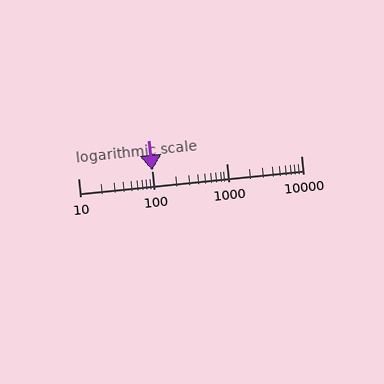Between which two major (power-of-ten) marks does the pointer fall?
The pointer is between 100 and 1000.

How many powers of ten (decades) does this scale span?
The scale spans 3 decades, from 10 to 10000.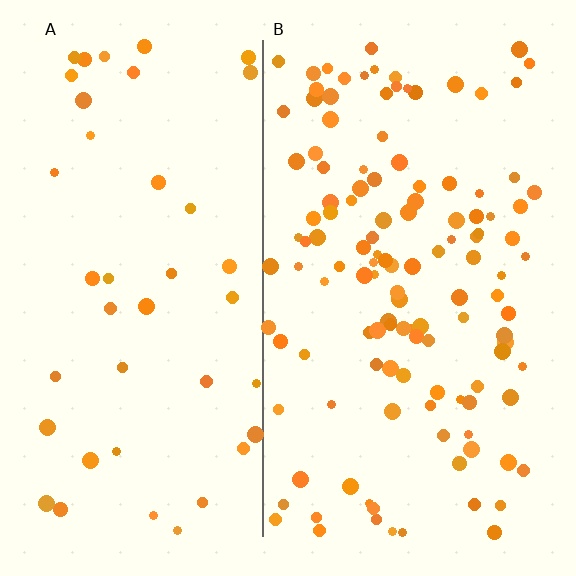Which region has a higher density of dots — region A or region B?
B (the right).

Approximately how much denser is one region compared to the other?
Approximately 3.0× — region B over region A.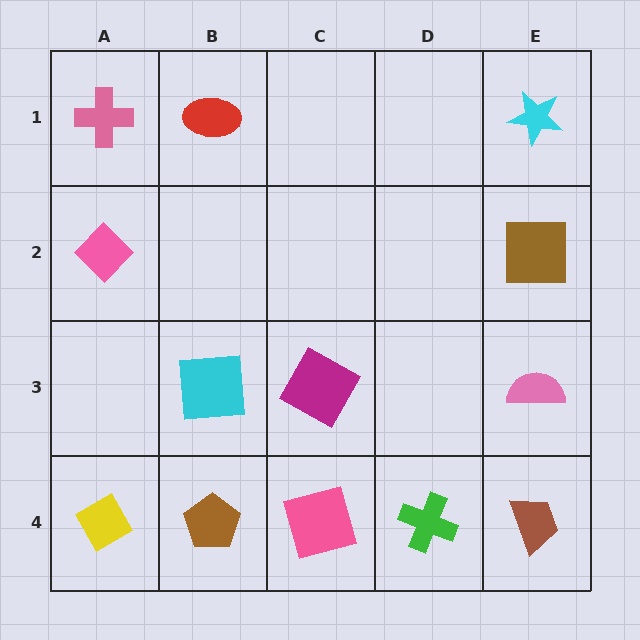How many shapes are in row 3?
3 shapes.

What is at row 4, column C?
A pink square.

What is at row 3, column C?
A magenta square.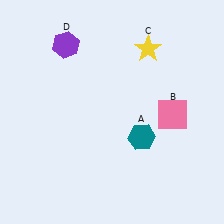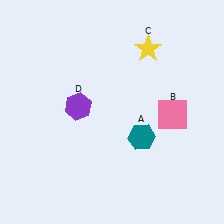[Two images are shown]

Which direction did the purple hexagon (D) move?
The purple hexagon (D) moved down.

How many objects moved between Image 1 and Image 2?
1 object moved between the two images.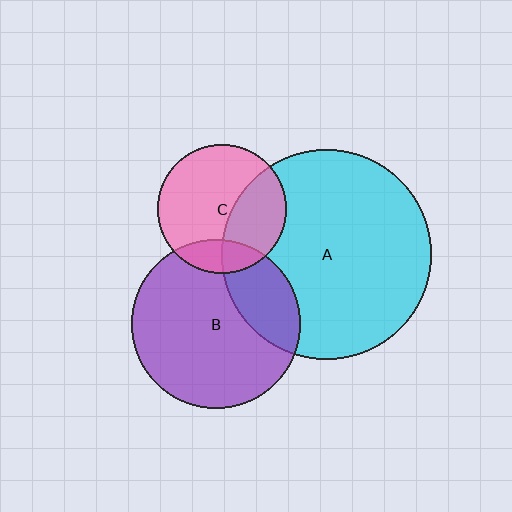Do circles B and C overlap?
Yes.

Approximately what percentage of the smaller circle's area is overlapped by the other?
Approximately 15%.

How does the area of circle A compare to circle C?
Approximately 2.7 times.